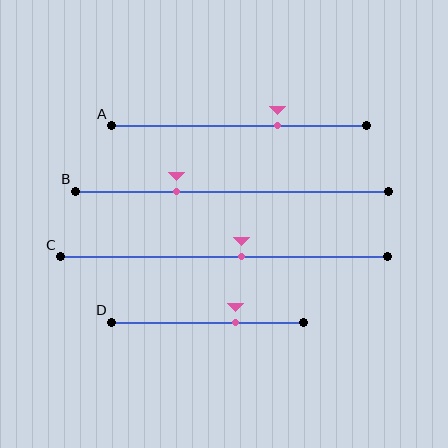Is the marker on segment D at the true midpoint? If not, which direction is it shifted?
No, the marker on segment D is shifted to the right by about 15% of the segment length.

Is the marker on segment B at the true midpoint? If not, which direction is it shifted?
No, the marker on segment B is shifted to the left by about 18% of the segment length.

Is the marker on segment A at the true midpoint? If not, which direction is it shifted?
No, the marker on segment A is shifted to the right by about 15% of the segment length.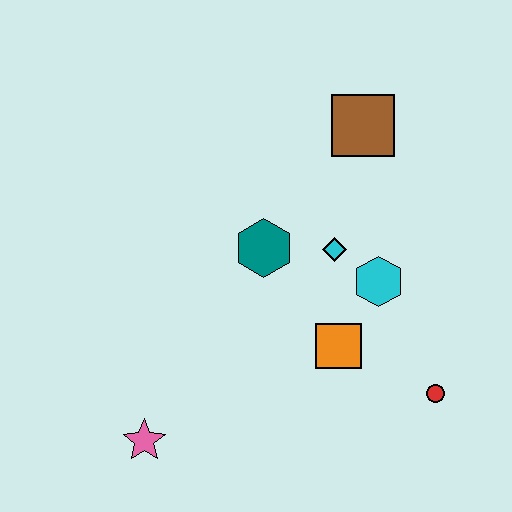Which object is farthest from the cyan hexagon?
The pink star is farthest from the cyan hexagon.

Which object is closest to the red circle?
The orange square is closest to the red circle.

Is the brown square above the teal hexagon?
Yes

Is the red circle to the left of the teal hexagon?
No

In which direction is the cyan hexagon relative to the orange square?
The cyan hexagon is above the orange square.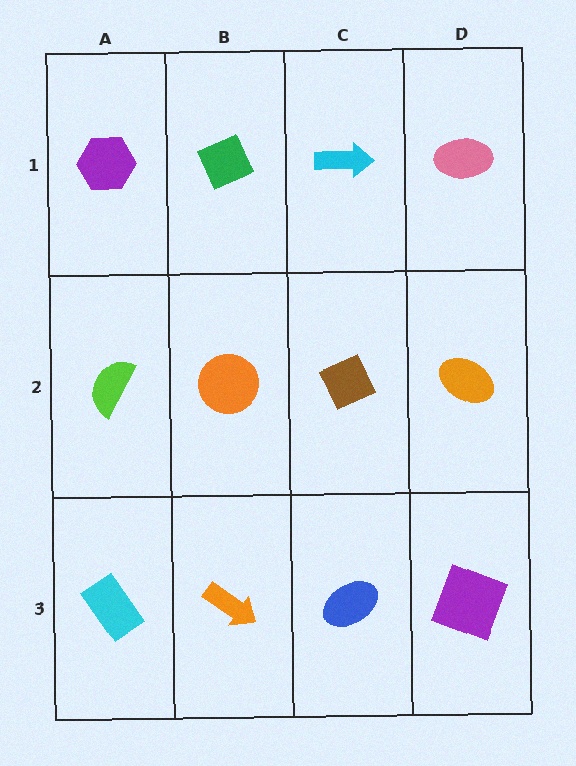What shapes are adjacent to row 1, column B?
An orange circle (row 2, column B), a purple hexagon (row 1, column A), a cyan arrow (row 1, column C).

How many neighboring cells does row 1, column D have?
2.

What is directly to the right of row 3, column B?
A blue ellipse.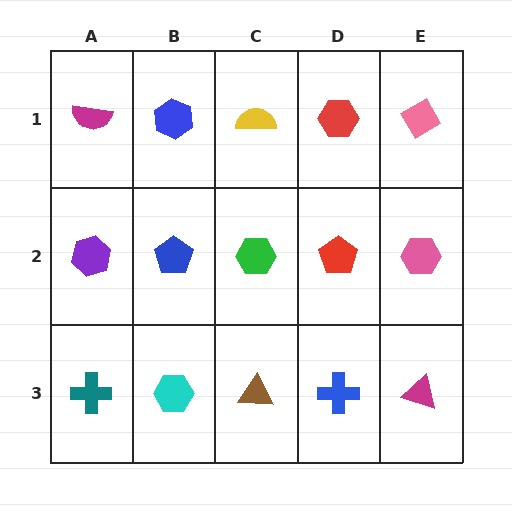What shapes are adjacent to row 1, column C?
A green hexagon (row 2, column C), a blue hexagon (row 1, column B), a red hexagon (row 1, column D).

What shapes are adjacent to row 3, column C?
A green hexagon (row 2, column C), a cyan hexagon (row 3, column B), a blue cross (row 3, column D).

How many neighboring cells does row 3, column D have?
3.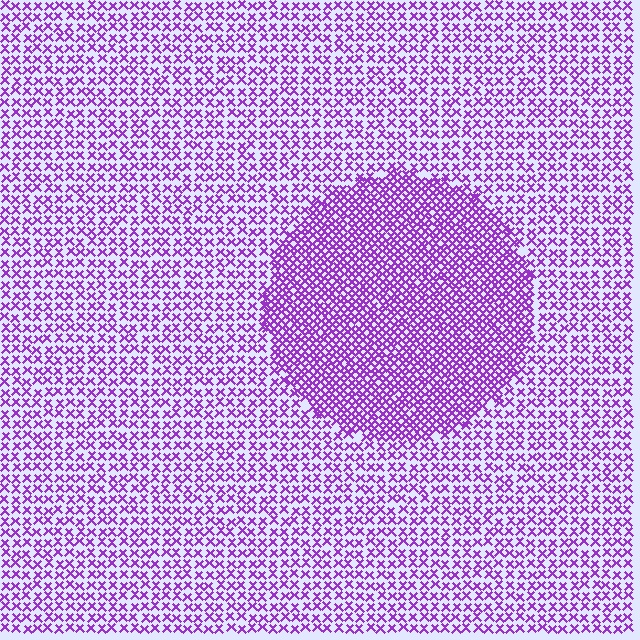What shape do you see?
I see a circle.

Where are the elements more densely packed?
The elements are more densely packed inside the circle boundary.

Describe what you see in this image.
The image contains small purple elements arranged at two different densities. A circle-shaped region is visible where the elements are more densely packed than the surrounding area.